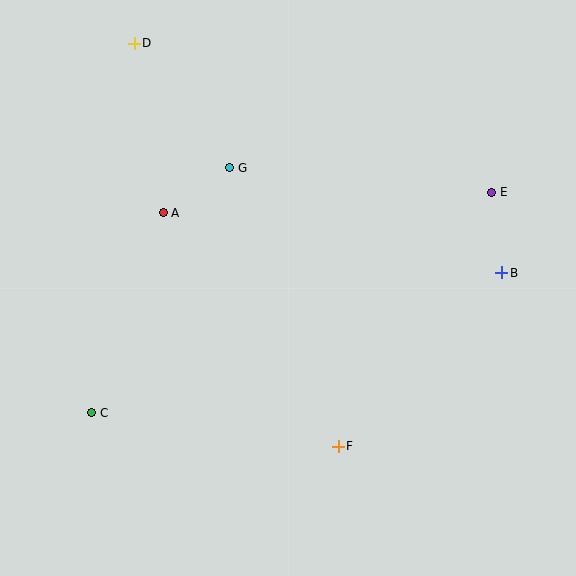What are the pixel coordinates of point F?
Point F is at (338, 446).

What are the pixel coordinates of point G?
Point G is at (230, 168).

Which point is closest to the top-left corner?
Point D is closest to the top-left corner.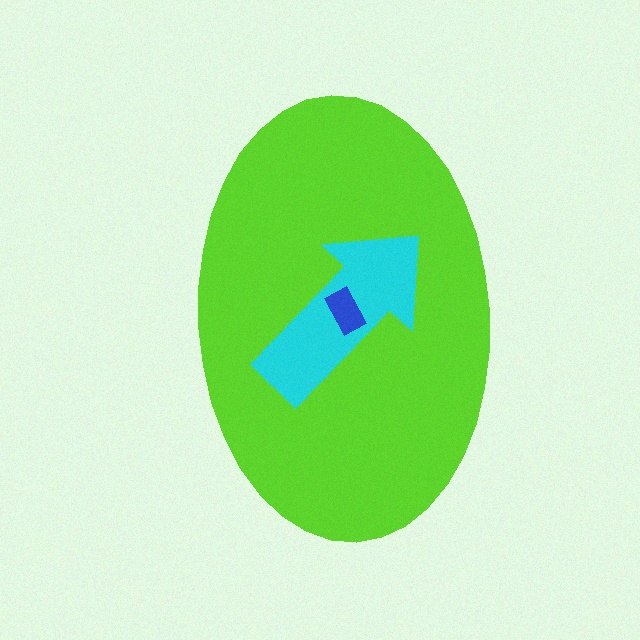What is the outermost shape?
The lime ellipse.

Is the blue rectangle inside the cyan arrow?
Yes.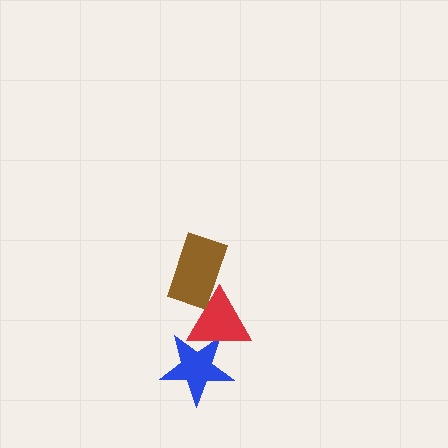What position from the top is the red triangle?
The red triangle is 2nd from the top.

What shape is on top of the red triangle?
The brown rectangle is on top of the red triangle.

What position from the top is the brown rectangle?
The brown rectangle is 1st from the top.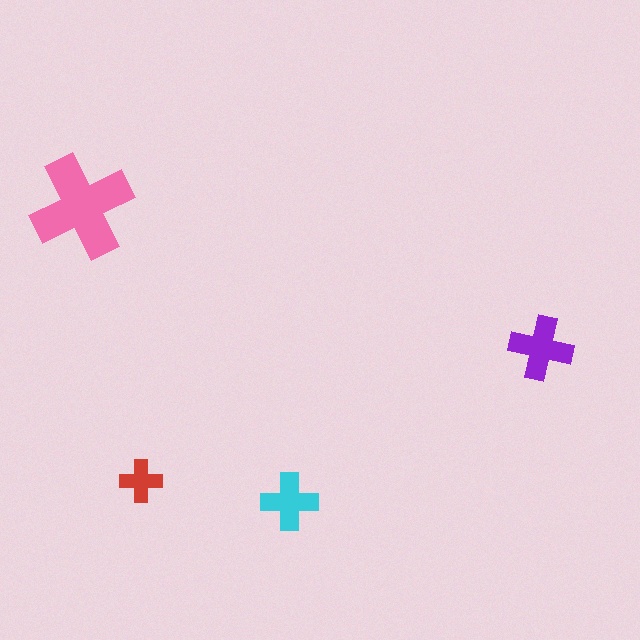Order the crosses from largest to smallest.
the pink one, the purple one, the cyan one, the red one.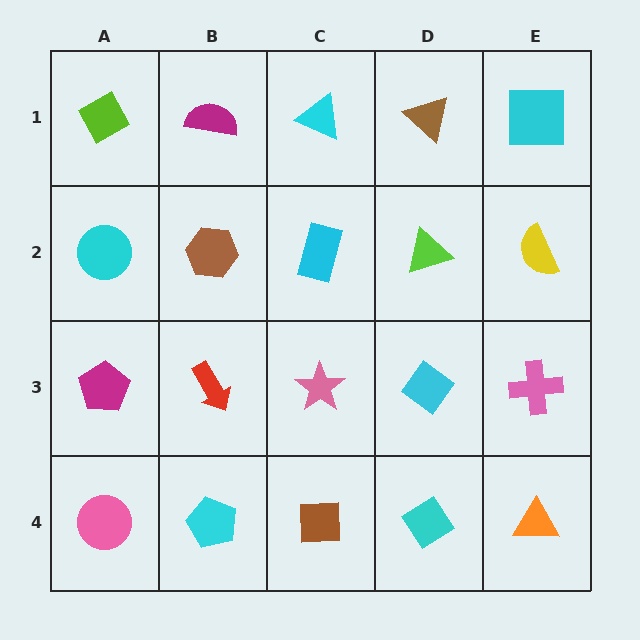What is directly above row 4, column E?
A pink cross.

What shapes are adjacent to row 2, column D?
A brown triangle (row 1, column D), a cyan diamond (row 3, column D), a cyan rectangle (row 2, column C), a yellow semicircle (row 2, column E).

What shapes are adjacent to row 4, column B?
A red arrow (row 3, column B), a pink circle (row 4, column A), a brown square (row 4, column C).